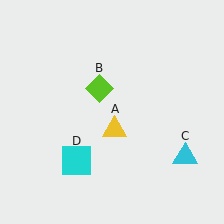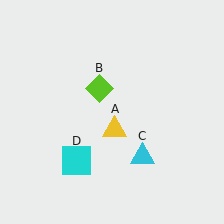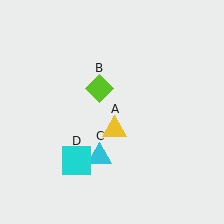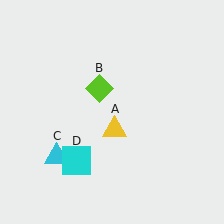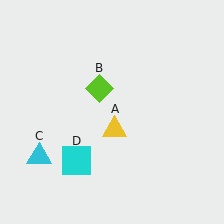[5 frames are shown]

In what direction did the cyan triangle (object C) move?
The cyan triangle (object C) moved left.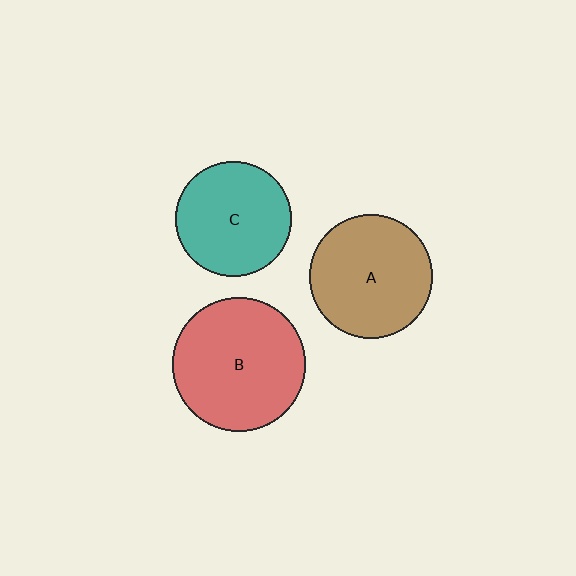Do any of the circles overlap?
No, none of the circles overlap.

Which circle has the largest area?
Circle B (red).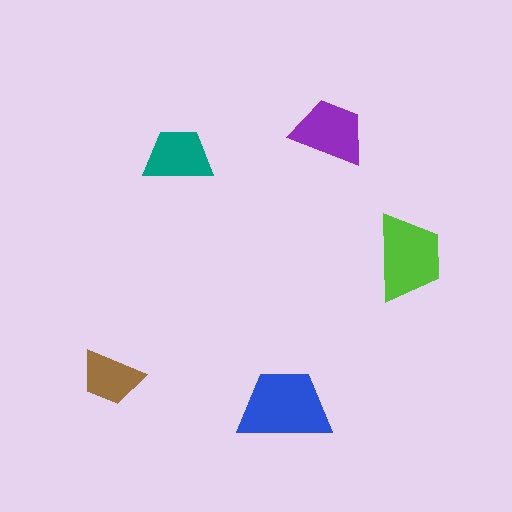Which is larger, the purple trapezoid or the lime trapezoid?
The lime one.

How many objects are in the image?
There are 5 objects in the image.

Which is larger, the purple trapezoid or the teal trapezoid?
The purple one.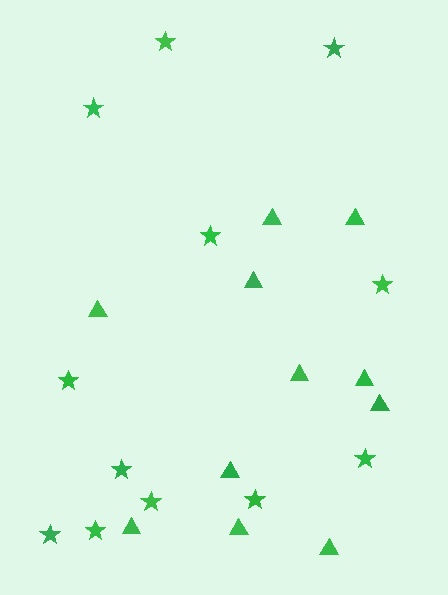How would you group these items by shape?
There are 2 groups: one group of triangles (11) and one group of stars (12).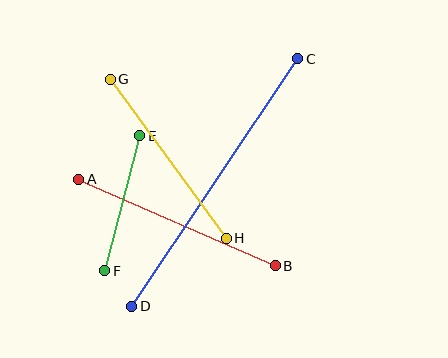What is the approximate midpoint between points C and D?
The midpoint is at approximately (215, 182) pixels.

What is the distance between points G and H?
The distance is approximately 197 pixels.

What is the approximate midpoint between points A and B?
The midpoint is at approximately (177, 223) pixels.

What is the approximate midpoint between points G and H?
The midpoint is at approximately (168, 159) pixels.